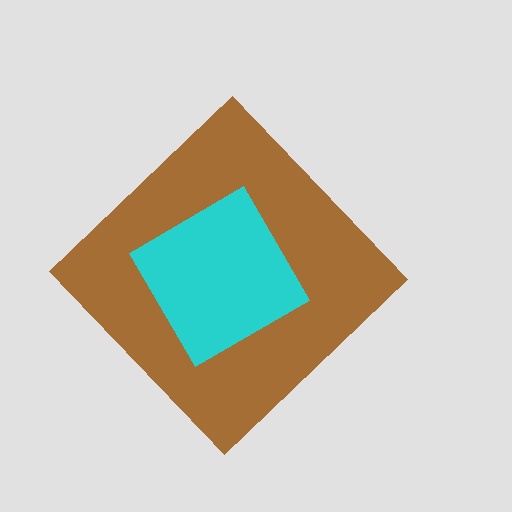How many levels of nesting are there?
2.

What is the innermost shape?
The cyan diamond.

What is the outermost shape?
The brown diamond.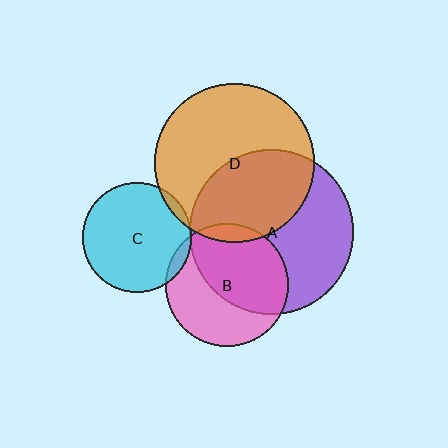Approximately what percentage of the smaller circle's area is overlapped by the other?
Approximately 55%.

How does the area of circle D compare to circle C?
Approximately 2.1 times.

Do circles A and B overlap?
Yes.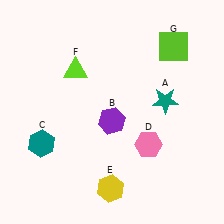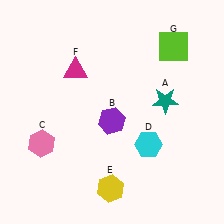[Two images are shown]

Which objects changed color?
C changed from teal to pink. D changed from pink to cyan. F changed from lime to magenta.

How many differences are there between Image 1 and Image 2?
There are 3 differences between the two images.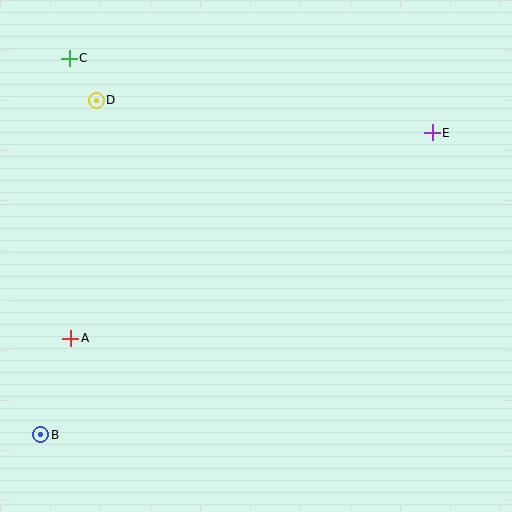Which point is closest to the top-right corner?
Point E is closest to the top-right corner.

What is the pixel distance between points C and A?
The distance between C and A is 280 pixels.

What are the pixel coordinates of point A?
Point A is at (71, 338).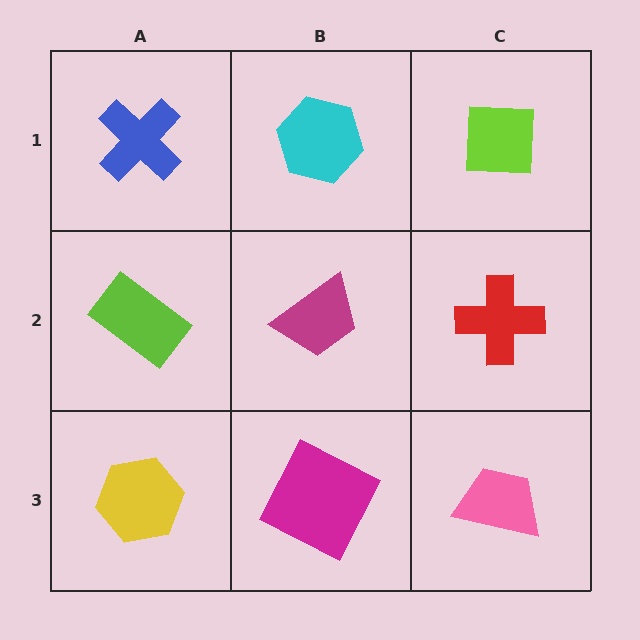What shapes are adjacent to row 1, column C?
A red cross (row 2, column C), a cyan hexagon (row 1, column B).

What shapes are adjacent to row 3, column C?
A red cross (row 2, column C), a magenta square (row 3, column B).